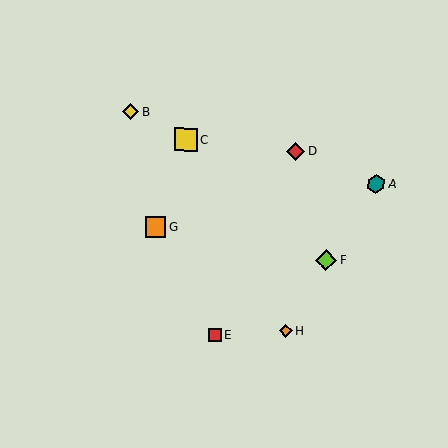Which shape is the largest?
The yellow square (labeled C) is the largest.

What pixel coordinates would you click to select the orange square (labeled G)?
Click at (155, 227) to select the orange square G.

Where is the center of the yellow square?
The center of the yellow square is at (186, 139).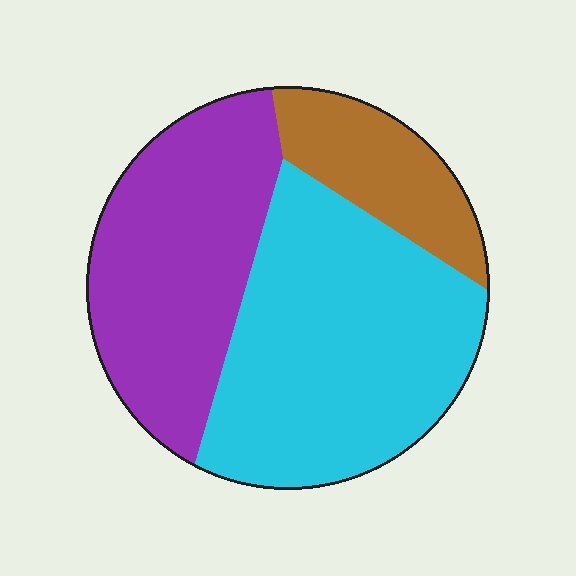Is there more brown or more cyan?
Cyan.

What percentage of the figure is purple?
Purple covers around 35% of the figure.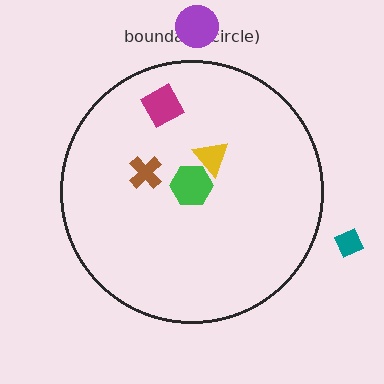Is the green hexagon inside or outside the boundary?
Inside.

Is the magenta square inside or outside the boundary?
Inside.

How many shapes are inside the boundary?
4 inside, 2 outside.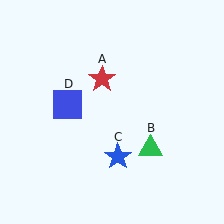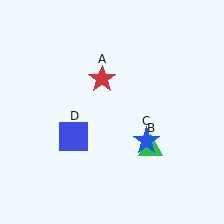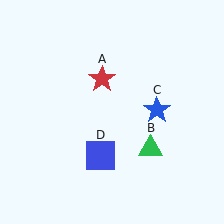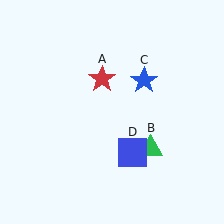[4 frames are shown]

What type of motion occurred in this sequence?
The blue star (object C), blue square (object D) rotated counterclockwise around the center of the scene.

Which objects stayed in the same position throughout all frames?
Red star (object A) and green triangle (object B) remained stationary.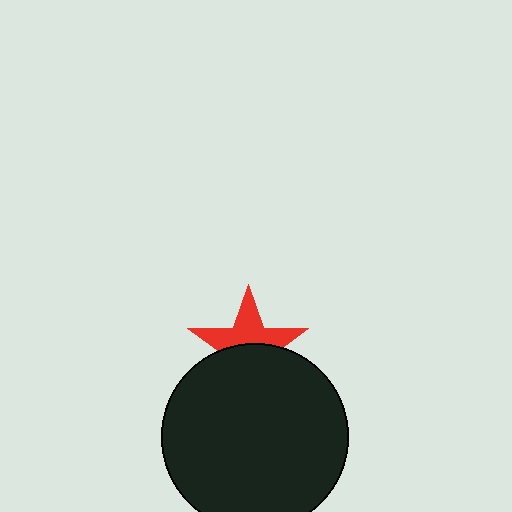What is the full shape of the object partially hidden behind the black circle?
The partially hidden object is a red star.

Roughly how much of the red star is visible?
About half of it is visible (roughly 51%).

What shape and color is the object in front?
The object in front is a black circle.